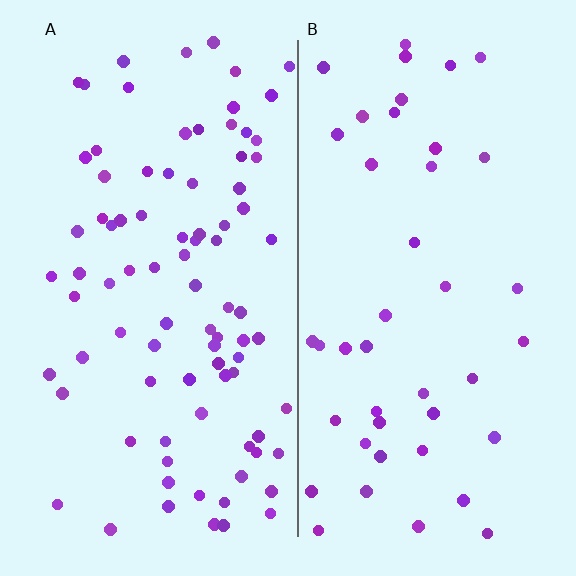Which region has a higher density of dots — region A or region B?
A (the left).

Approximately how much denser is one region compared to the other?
Approximately 2.1× — region A over region B.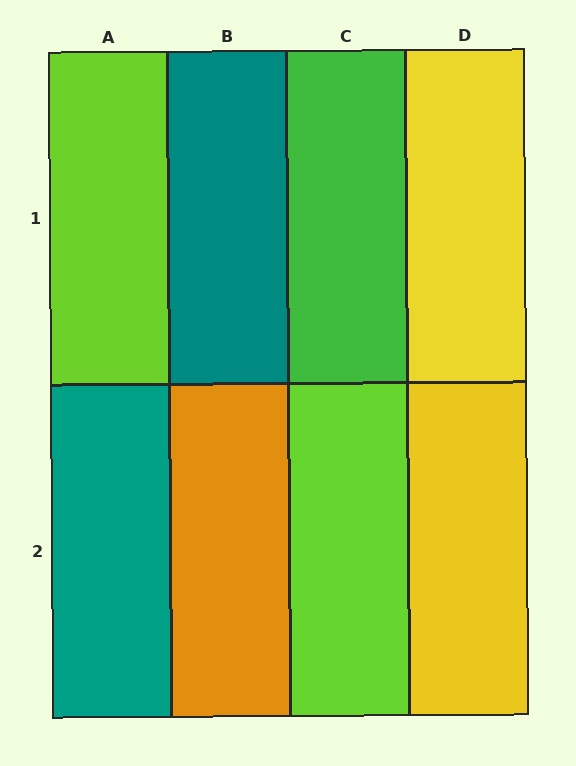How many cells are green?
1 cell is green.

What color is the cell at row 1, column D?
Yellow.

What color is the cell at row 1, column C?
Green.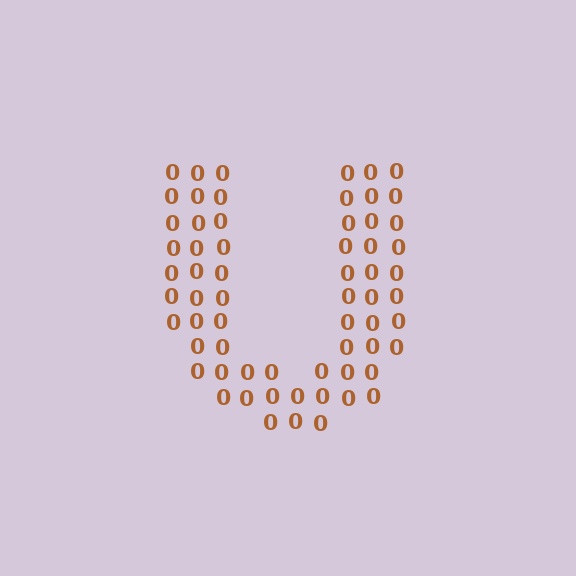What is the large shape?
The large shape is the letter U.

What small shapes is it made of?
It is made of small digit 0's.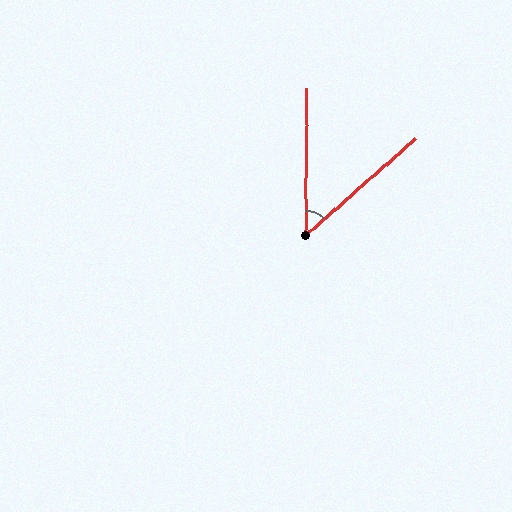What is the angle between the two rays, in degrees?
Approximately 48 degrees.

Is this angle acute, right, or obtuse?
It is acute.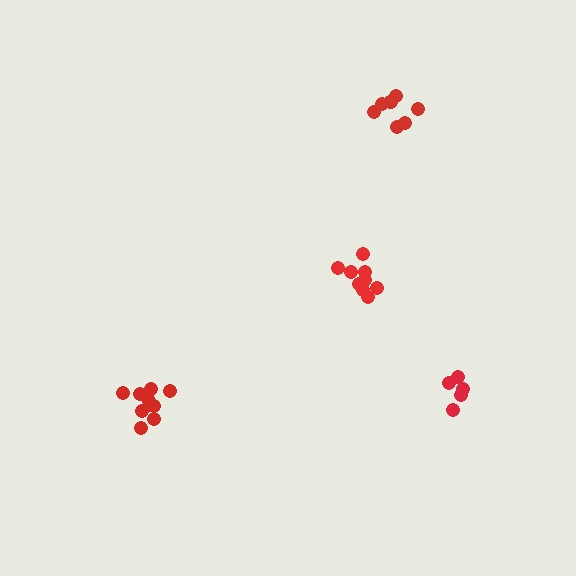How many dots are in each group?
Group 1: 9 dots, Group 2: 7 dots, Group 3: 10 dots, Group 4: 5 dots (31 total).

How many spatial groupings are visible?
There are 4 spatial groupings.